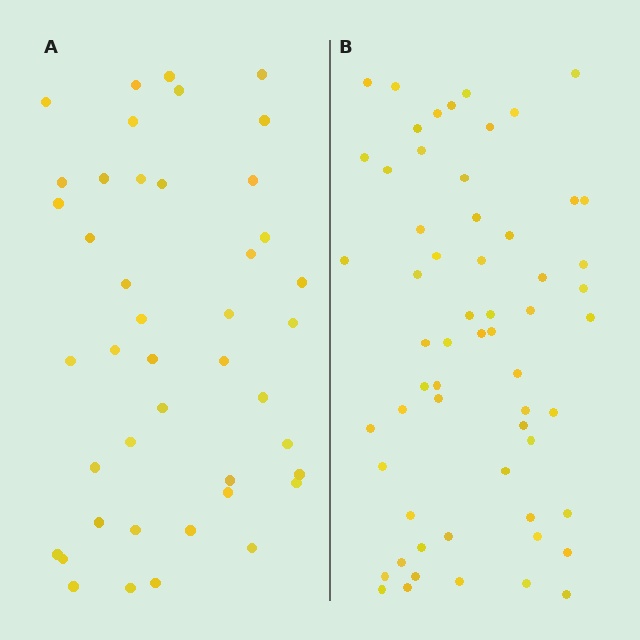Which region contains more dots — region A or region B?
Region B (the right region) has more dots.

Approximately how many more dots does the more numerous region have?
Region B has approximately 15 more dots than region A.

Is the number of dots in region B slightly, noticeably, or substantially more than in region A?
Region B has noticeably more, but not dramatically so. The ratio is roughly 1.4 to 1.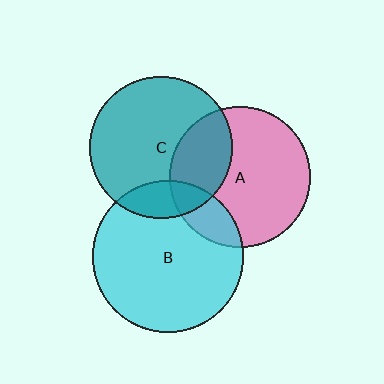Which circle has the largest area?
Circle B (cyan).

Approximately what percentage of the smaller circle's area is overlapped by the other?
Approximately 15%.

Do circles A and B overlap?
Yes.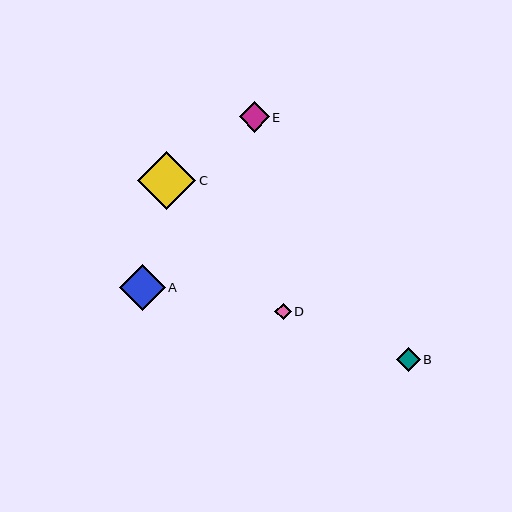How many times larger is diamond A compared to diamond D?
Diamond A is approximately 2.8 times the size of diamond D.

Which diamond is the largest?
Diamond C is the largest with a size of approximately 59 pixels.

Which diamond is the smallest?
Diamond D is the smallest with a size of approximately 16 pixels.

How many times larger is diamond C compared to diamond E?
Diamond C is approximately 1.9 times the size of diamond E.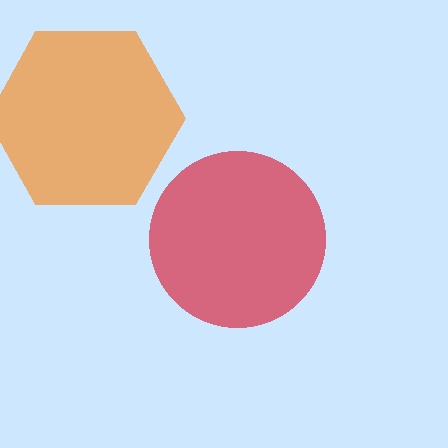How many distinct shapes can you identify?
There are 2 distinct shapes: an orange hexagon, a red circle.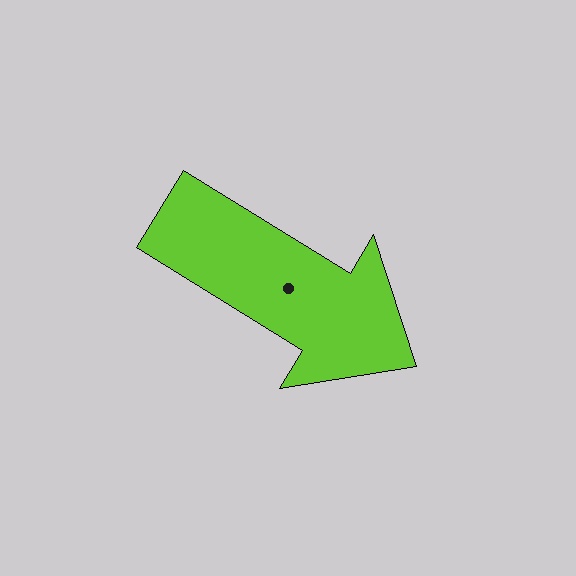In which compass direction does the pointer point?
Southeast.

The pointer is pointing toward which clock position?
Roughly 4 o'clock.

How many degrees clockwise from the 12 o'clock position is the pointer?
Approximately 122 degrees.